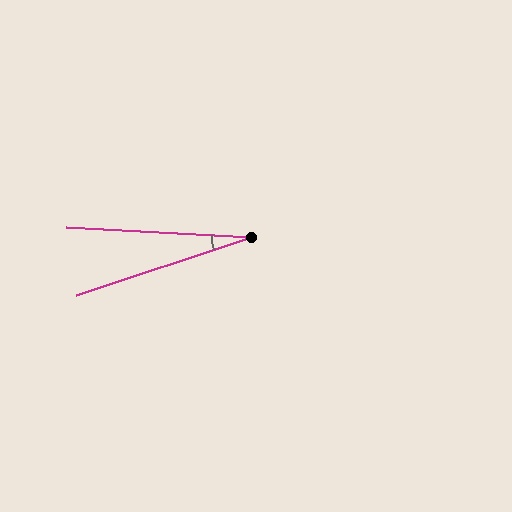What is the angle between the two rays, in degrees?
Approximately 21 degrees.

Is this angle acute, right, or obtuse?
It is acute.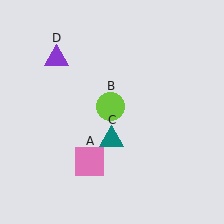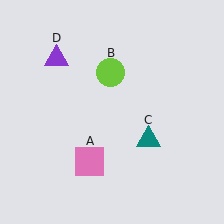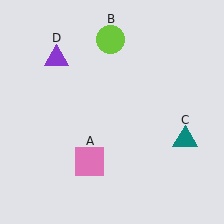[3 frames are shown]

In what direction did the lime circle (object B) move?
The lime circle (object B) moved up.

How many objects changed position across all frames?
2 objects changed position: lime circle (object B), teal triangle (object C).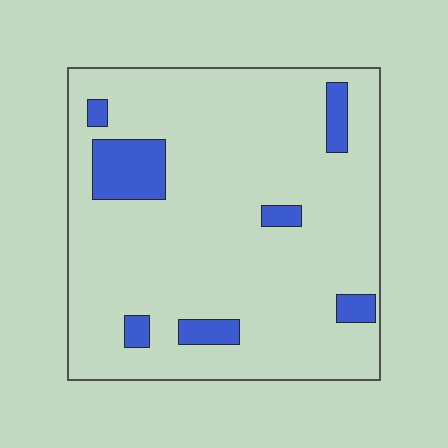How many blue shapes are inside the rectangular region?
7.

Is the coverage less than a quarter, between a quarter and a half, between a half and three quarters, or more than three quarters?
Less than a quarter.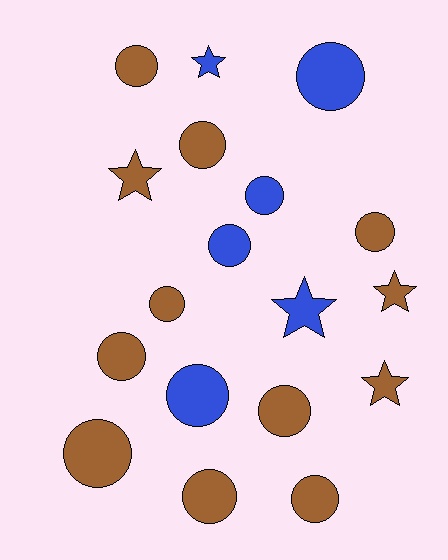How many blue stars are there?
There are 2 blue stars.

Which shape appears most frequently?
Circle, with 13 objects.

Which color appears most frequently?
Brown, with 12 objects.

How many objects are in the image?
There are 18 objects.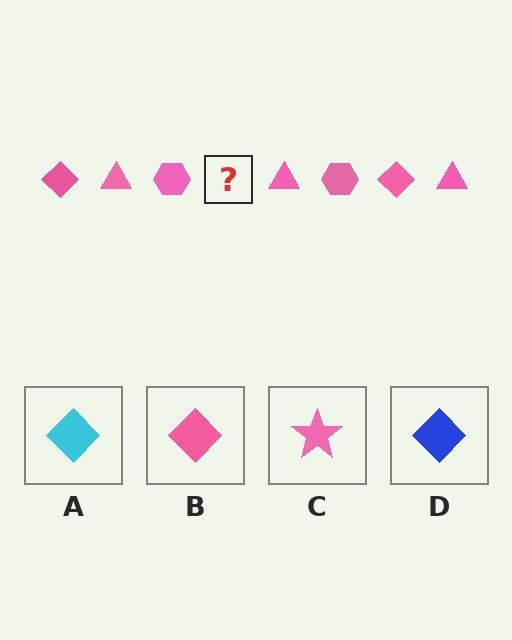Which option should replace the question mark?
Option B.